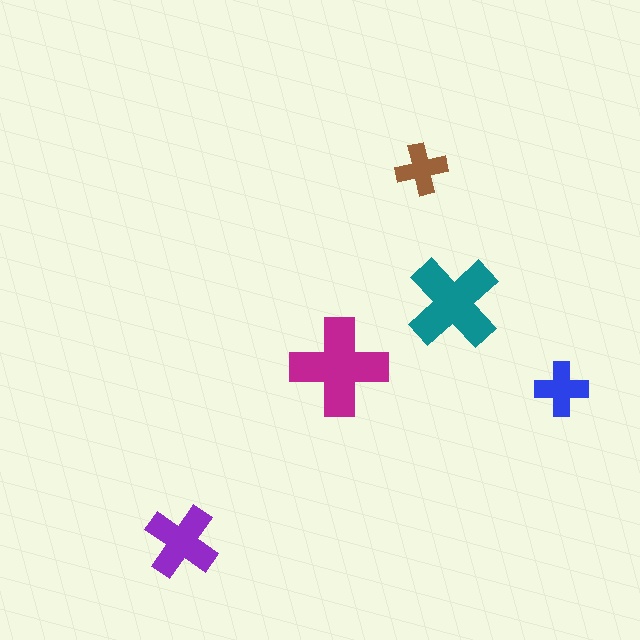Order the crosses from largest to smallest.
the magenta one, the teal one, the purple one, the blue one, the brown one.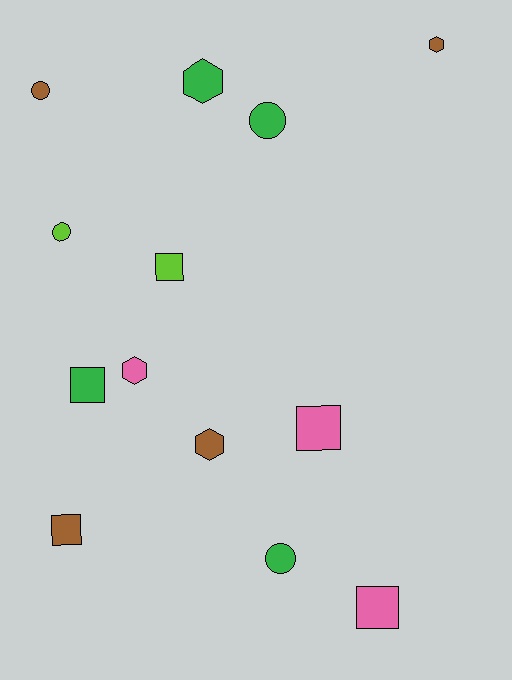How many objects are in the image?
There are 13 objects.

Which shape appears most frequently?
Square, with 5 objects.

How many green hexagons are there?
There is 1 green hexagon.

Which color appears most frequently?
Brown, with 4 objects.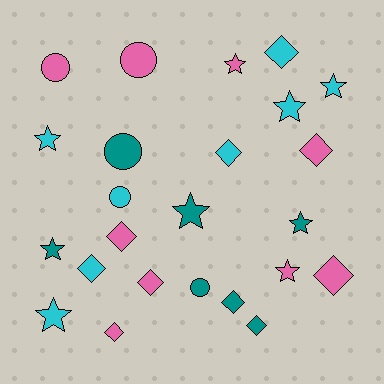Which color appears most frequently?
Pink, with 9 objects.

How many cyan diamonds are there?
There are 3 cyan diamonds.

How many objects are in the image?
There are 24 objects.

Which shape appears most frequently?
Diamond, with 10 objects.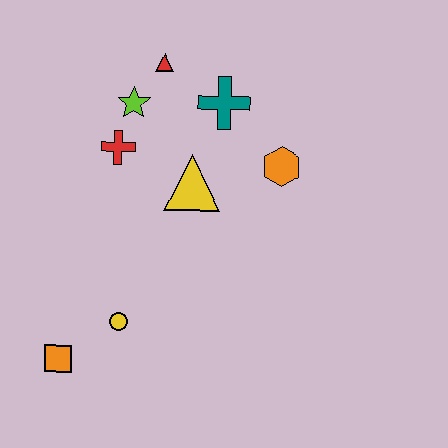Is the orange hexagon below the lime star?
Yes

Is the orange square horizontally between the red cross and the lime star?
No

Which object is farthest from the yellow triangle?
The orange square is farthest from the yellow triangle.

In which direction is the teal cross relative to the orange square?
The teal cross is above the orange square.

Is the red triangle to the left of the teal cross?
Yes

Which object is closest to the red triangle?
The lime star is closest to the red triangle.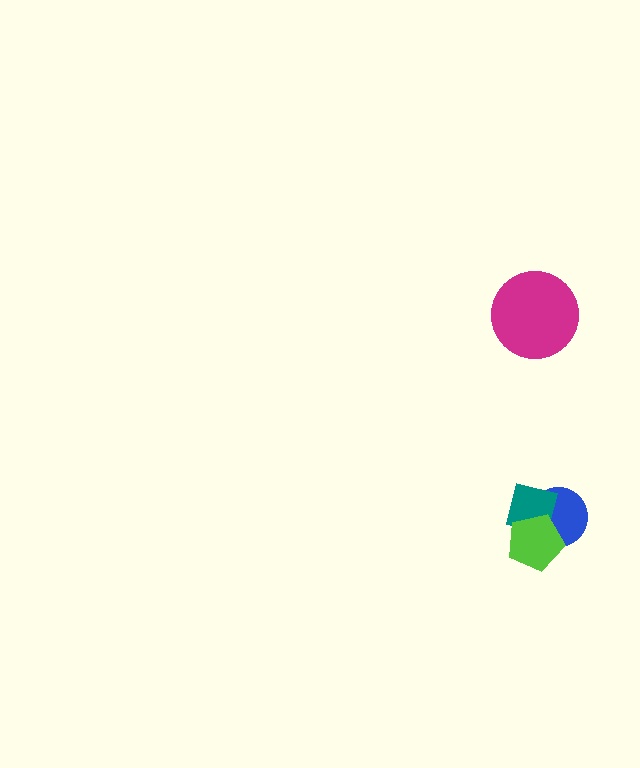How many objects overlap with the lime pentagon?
2 objects overlap with the lime pentagon.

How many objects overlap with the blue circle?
2 objects overlap with the blue circle.